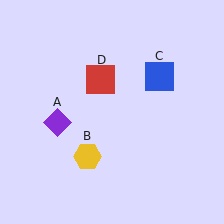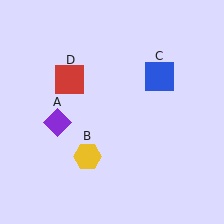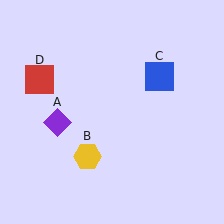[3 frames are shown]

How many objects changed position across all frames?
1 object changed position: red square (object D).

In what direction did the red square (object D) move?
The red square (object D) moved left.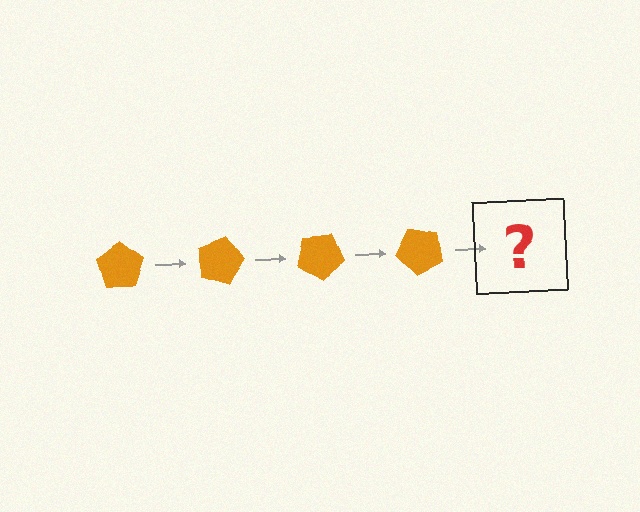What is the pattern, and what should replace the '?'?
The pattern is that the pentagon rotates 15 degrees each step. The '?' should be an orange pentagon rotated 60 degrees.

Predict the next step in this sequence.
The next step is an orange pentagon rotated 60 degrees.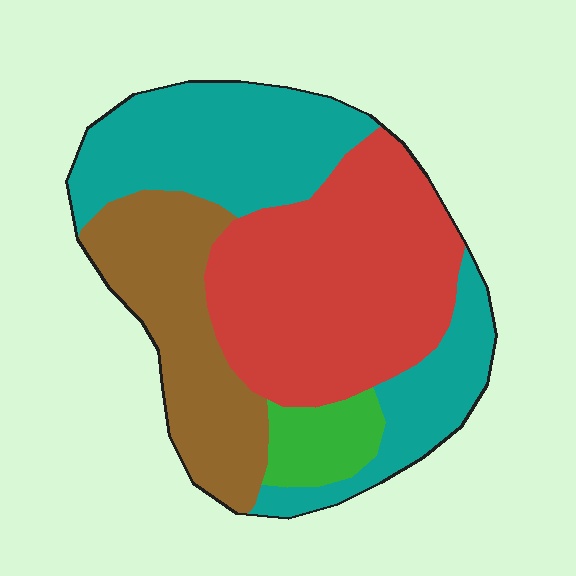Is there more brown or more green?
Brown.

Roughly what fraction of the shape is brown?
Brown covers about 20% of the shape.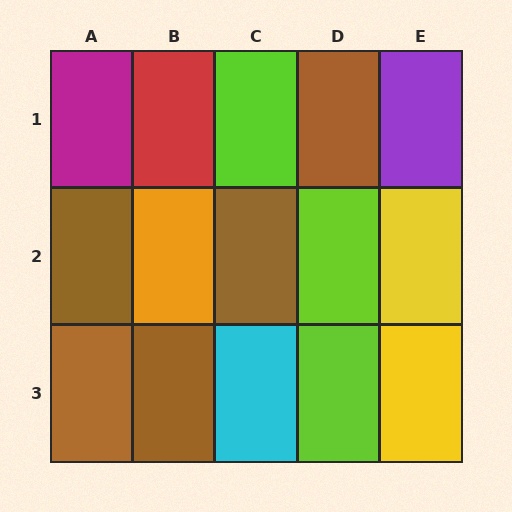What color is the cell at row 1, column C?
Lime.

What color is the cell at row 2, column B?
Orange.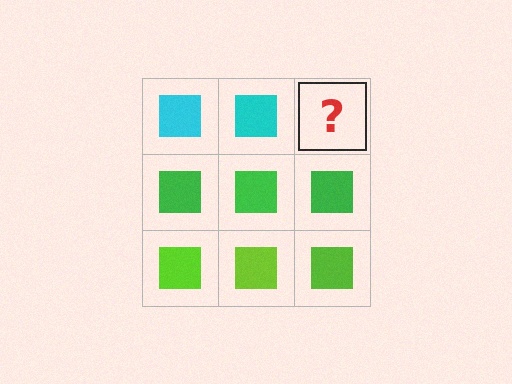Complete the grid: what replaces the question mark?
The question mark should be replaced with a cyan square.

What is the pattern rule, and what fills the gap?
The rule is that each row has a consistent color. The gap should be filled with a cyan square.